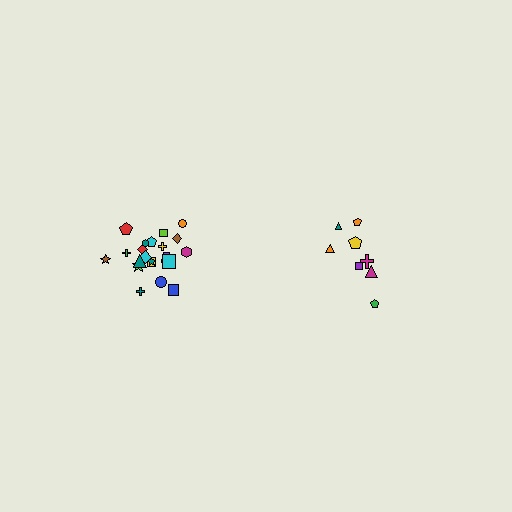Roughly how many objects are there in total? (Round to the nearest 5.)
Roughly 30 objects in total.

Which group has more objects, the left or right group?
The left group.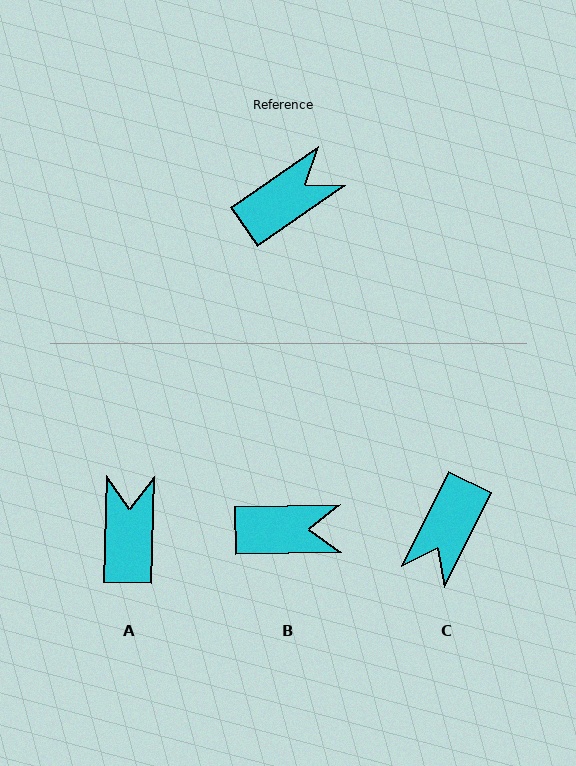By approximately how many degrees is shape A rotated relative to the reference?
Approximately 54 degrees counter-clockwise.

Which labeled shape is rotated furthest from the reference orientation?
C, about 151 degrees away.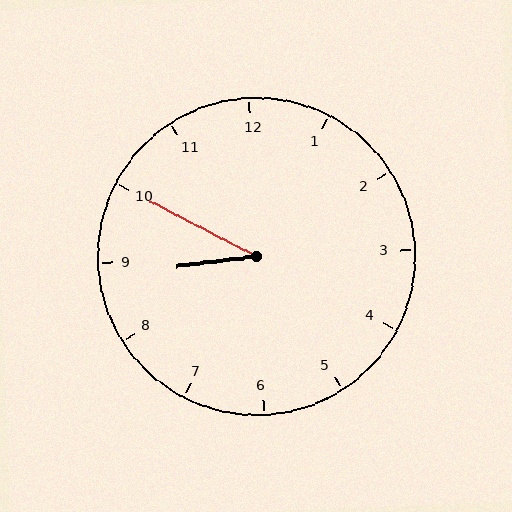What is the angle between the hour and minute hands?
Approximately 35 degrees.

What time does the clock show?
8:50.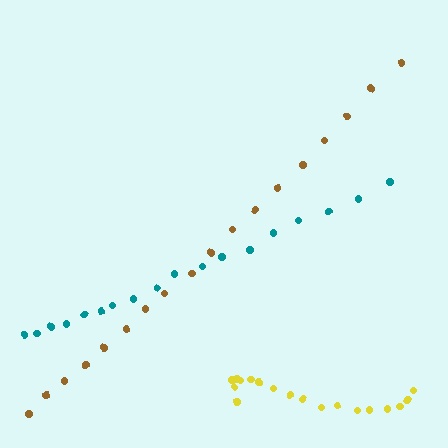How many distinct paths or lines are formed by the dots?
There are 3 distinct paths.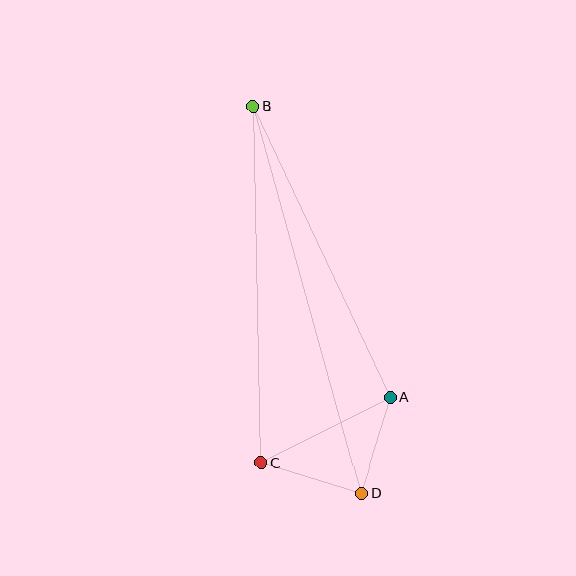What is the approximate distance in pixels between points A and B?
The distance between A and B is approximately 321 pixels.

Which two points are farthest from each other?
Points B and D are farthest from each other.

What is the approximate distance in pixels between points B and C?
The distance between B and C is approximately 357 pixels.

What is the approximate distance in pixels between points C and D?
The distance between C and D is approximately 105 pixels.